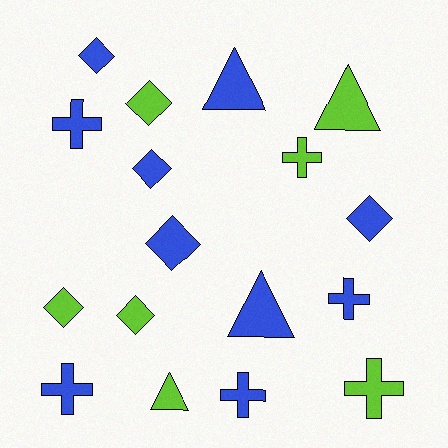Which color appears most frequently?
Blue, with 10 objects.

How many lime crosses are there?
There are 2 lime crosses.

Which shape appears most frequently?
Diamond, with 7 objects.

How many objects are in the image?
There are 17 objects.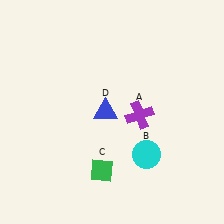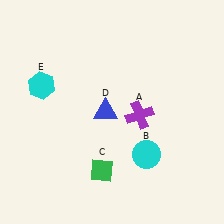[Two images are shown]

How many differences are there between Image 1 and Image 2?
There is 1 difference between the two images.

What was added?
A cyan hexagon (E) was added in Image 2.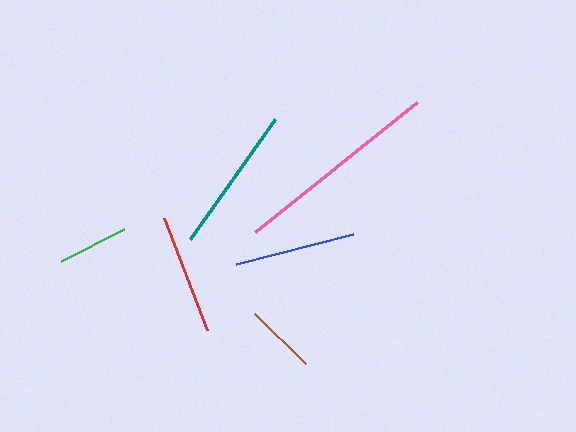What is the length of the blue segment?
The blue segment is approximately 120 pixels long.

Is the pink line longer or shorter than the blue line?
The pink line is longer than the blue line.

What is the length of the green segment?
The green segment is approximately 71 pixels long.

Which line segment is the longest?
The pink line is the longest at approximately 208 pixels.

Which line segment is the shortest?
The green line is the shortest at approximately 71 pixels.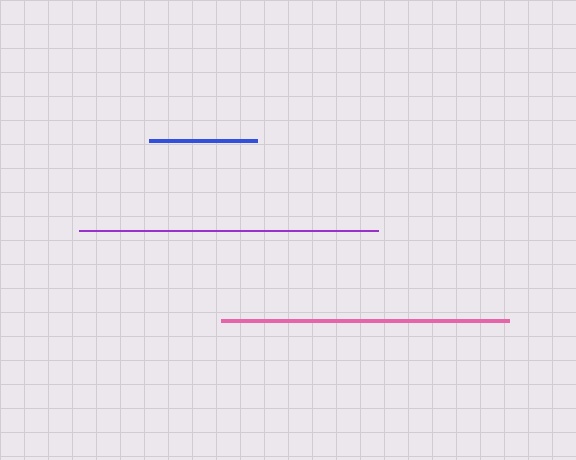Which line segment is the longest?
The purple line is the longest at approximately 299 pixels.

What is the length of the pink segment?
The pink segment is approximately 287 pixels long.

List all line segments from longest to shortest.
From longest to shortest: purple, pink, blue.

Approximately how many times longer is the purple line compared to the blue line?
The purple line is approximately 2.8 times the length of the blue line.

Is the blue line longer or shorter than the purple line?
The purple line is longer than the blue line.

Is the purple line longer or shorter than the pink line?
The purple line is longer than the pink line.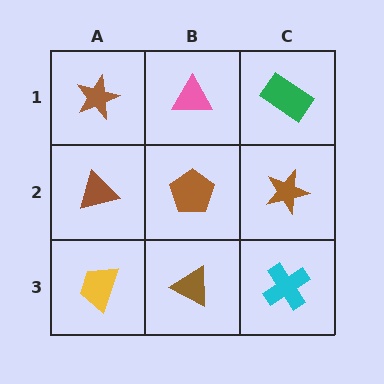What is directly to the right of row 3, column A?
A brown triangle.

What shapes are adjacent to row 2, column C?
A green rectangle (row 1, column C), a cyan cross (row 3, column C), a brown pentagon (row 2, column B).